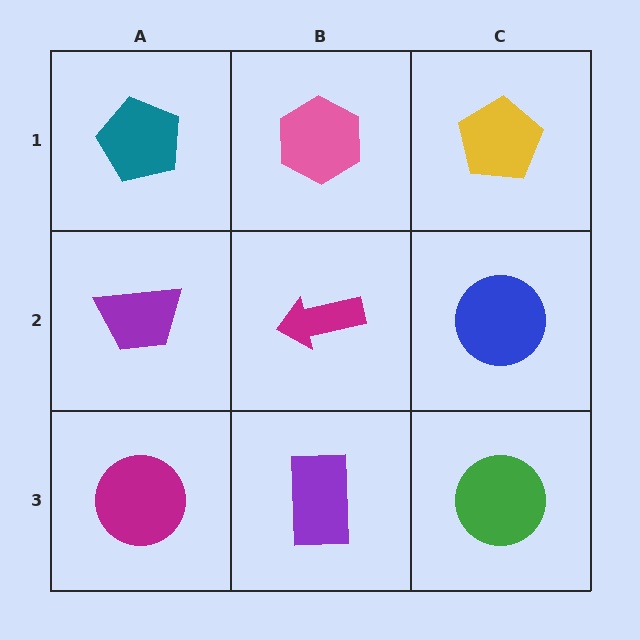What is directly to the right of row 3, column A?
A purple rectangle.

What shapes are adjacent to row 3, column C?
A blue circle (row 2, column C), a purple rectangle (row 3, column B).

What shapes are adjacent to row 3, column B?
A magenta arrow (row 2, column B), a magenta circle (row 3, column A), a green circle (row 3, column C).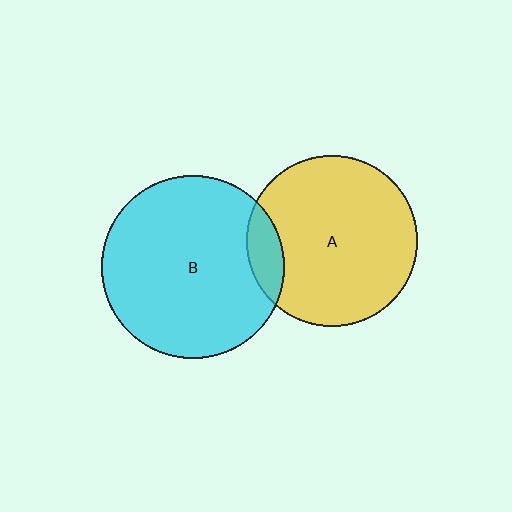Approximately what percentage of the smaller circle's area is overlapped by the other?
Approximately 10%.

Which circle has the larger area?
Circle B (cyan).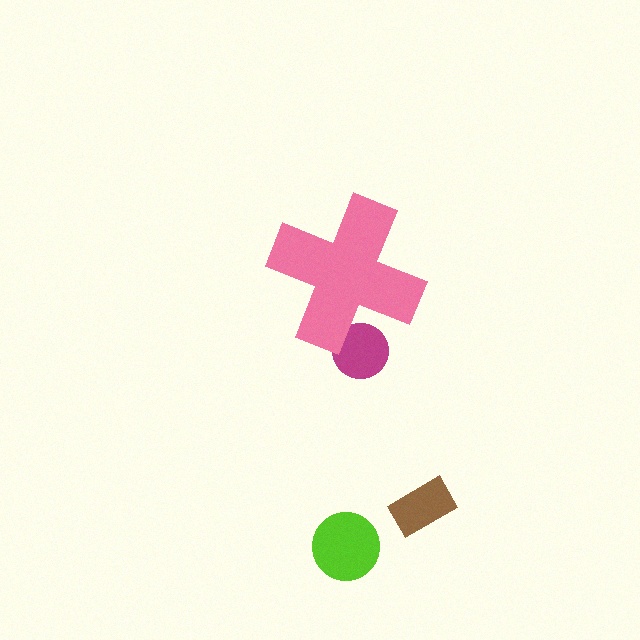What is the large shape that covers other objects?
A pink cross.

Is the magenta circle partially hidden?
Yes, the magenta circle is partially hidden behind the pink cross.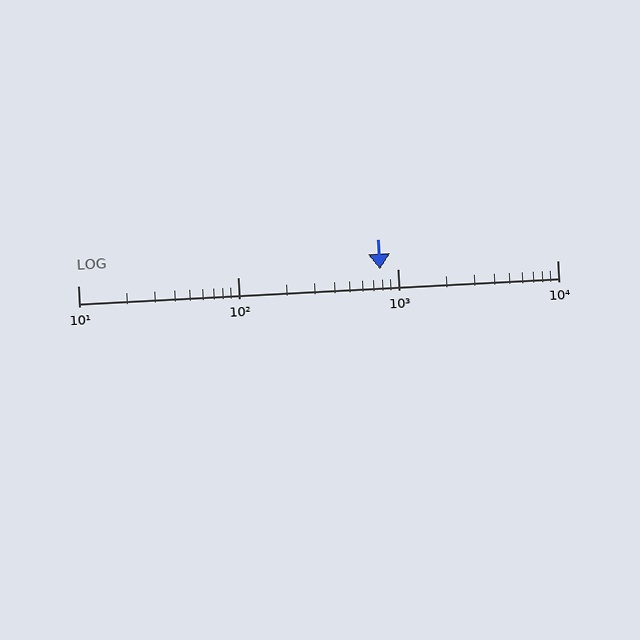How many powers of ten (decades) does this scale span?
The scale spans 3 decades, from 10 to 10000.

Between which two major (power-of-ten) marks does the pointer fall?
The pointer is between 100 and 1000.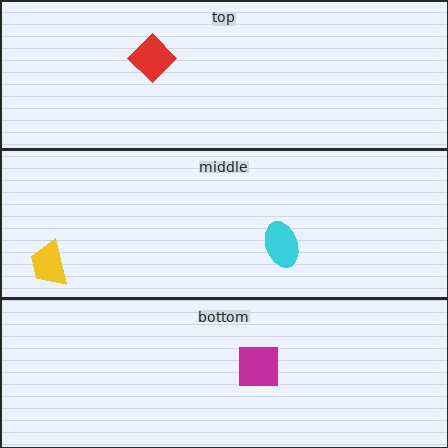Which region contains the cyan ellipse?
The middle region.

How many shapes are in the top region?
1.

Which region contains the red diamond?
The top region.